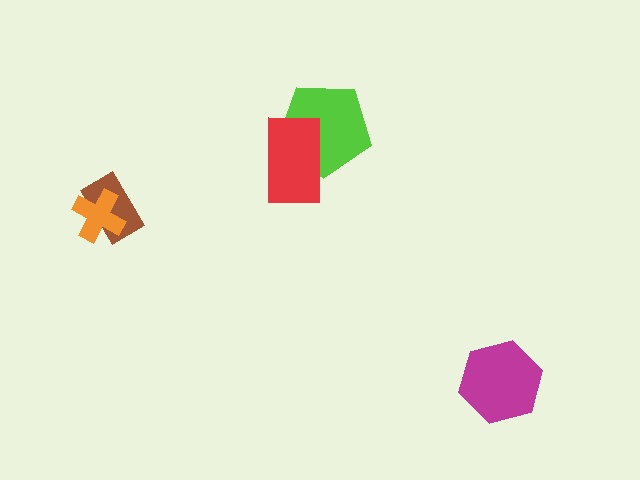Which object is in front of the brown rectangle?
The orange cross is in front of the brown rectangle.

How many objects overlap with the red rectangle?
1 object overlaps with the red rectangle.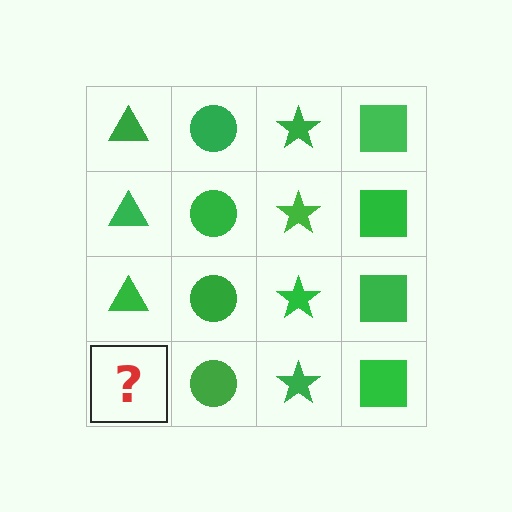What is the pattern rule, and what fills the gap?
The rule is that each column has a consistent shape. The gap should be filled with a green triangle.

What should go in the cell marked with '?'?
The missing cell should contain a green triangle.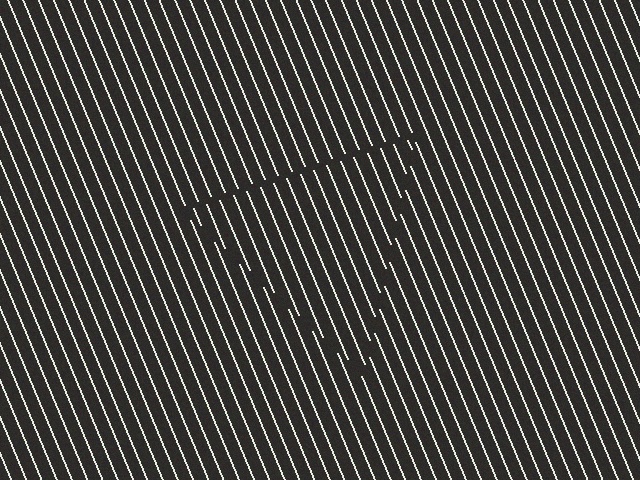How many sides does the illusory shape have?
3 sides — the line-ends trace a triangle.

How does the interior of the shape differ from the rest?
The interior of the shape contains the same grating, shifted by half a period — the contour is defined by the phase discontinuity where line-ends from the inner and outer gratings abut.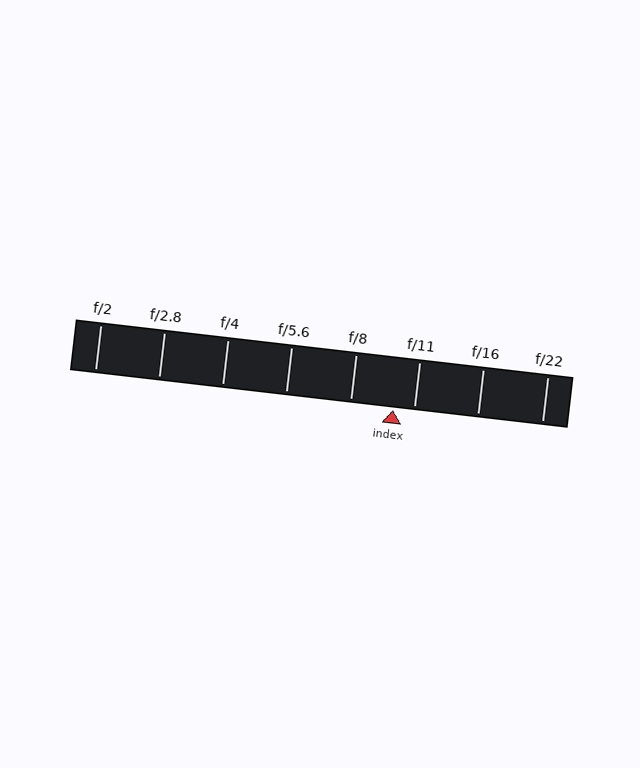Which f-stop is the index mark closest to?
The index mark is closest to f/11.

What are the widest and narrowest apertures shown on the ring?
The widest aperture shown is f/2 and the narrowest is f/22.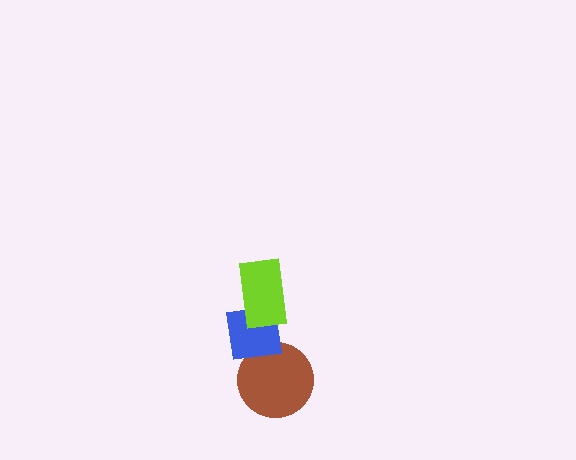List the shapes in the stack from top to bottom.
From top to bottom: the lime rectangle, the blue square, the brown circle.